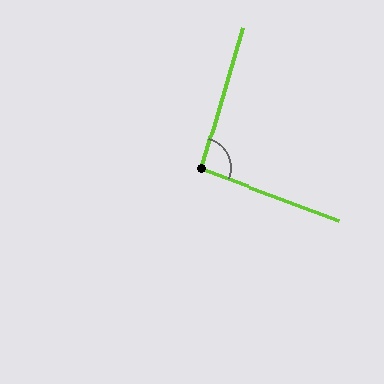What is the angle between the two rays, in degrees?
Approximately 94 degrees.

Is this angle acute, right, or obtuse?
It is approximately a right angle.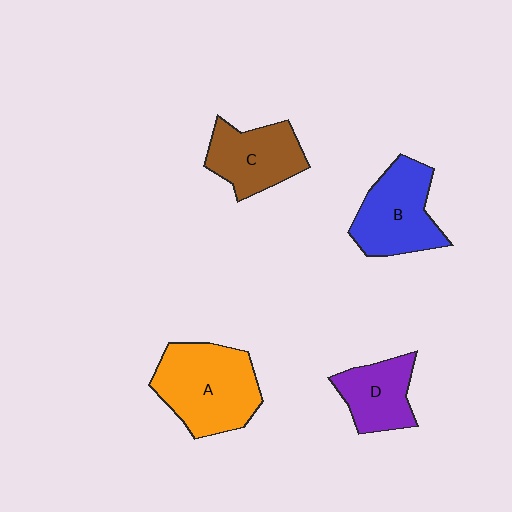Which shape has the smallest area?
Shape D (purple).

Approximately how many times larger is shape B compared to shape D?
Approximately 1.4 times.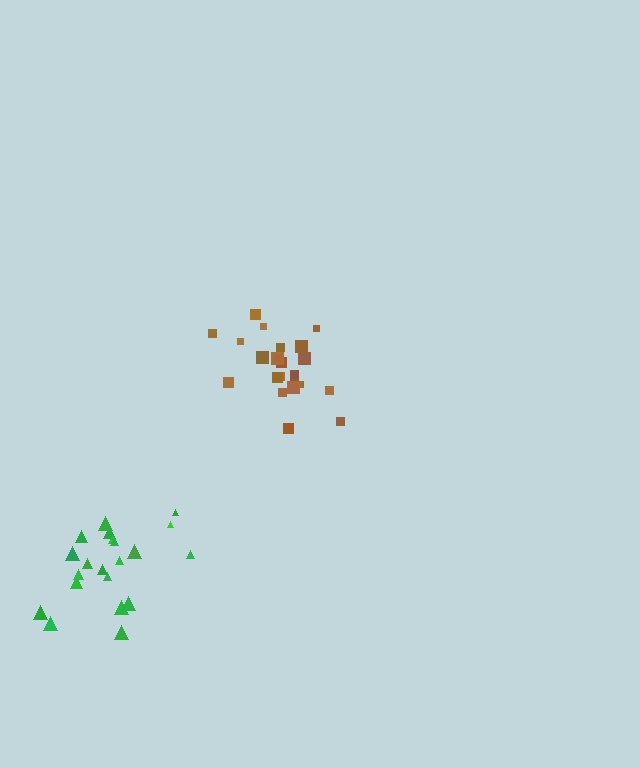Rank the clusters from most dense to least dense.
brown, green.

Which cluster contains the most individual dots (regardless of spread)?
Brown (25).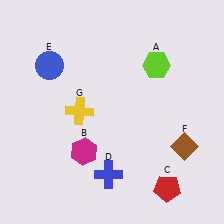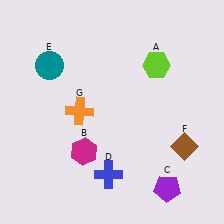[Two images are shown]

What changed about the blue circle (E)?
In Image 1, E is blue. In Image 2, it changed to teal.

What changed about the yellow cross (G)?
In Image 1, G is yellow. In Image 2, it changed to orange.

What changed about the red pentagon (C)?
In Image 1, C is red. In Image 2, it changed to purple.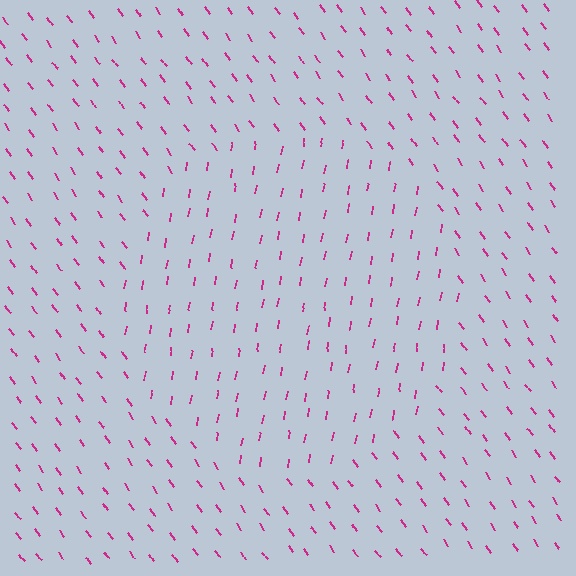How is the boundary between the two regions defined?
The boundary is defined purely by a change in line orientation (approximately 45 degrees difference). All lines are the same color and thickness.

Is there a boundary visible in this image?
Yes, there is a texture boundary formed by a change in line orientation.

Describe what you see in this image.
The image is filled with small magenta line segments. A circle region in the image has lines oriented differently from the surrounding lines, creating a visible texture boundary.